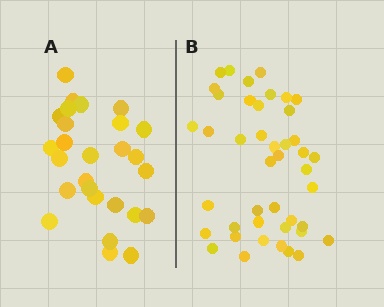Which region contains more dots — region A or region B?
Region B (the right region) has more dots.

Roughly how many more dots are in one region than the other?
Region B has approximately 15 more dots than region A.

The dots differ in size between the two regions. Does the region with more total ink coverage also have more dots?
No. Region A has more total ink coverage because its dots are larger, but region B actually contains more individual dots. Total area can be misleading — the number of items is what matters here.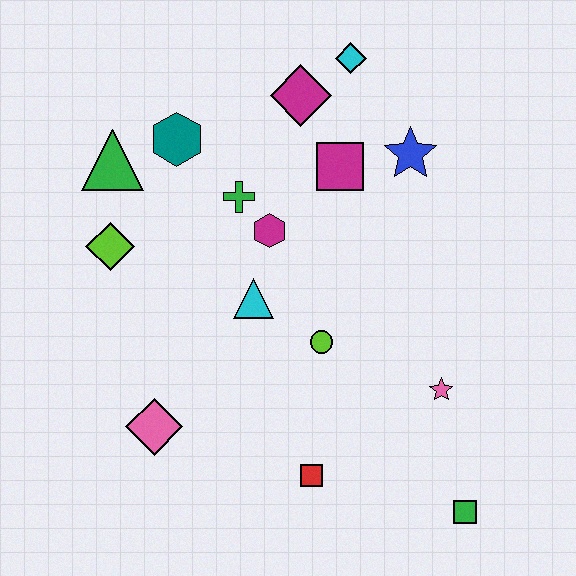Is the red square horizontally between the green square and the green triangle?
Yes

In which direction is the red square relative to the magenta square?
The red square is below the magenta square.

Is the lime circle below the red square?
No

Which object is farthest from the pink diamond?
The cyan diamond is farthest from the pink diamond.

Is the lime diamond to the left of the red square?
Yes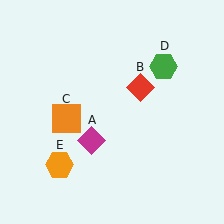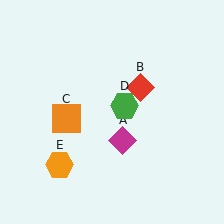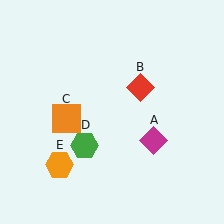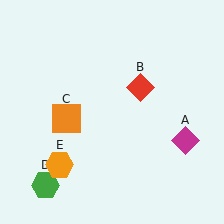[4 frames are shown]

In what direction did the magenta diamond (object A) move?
The magenta diamond (object A) moved right.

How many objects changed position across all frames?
2 objects changed position: magenta diamond (object A), green hexagon (object D).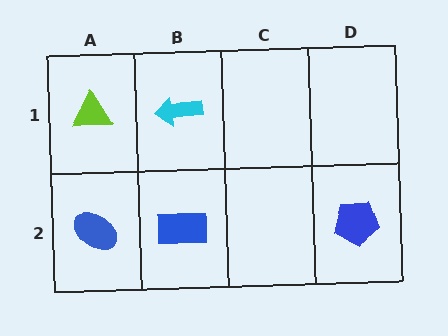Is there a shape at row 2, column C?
No, that cell is empty.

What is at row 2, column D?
A blue pentagon.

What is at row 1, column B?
A cyan arrow.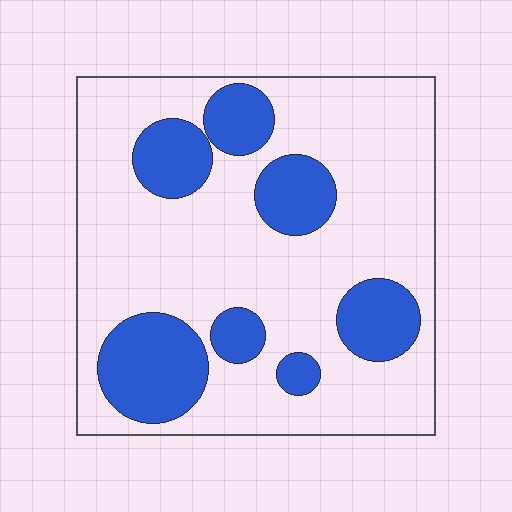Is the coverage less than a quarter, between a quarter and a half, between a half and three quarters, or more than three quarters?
Between a quarter and a half.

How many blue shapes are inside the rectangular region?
7.